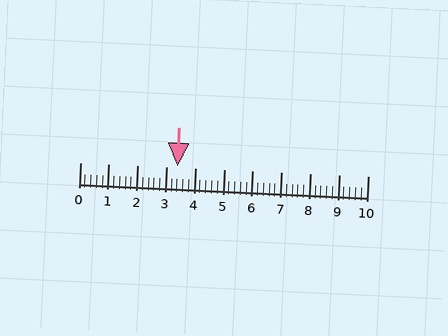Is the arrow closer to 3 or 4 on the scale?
The arrow is closer to 3.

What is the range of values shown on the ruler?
The ruler shows values from 0 to 10.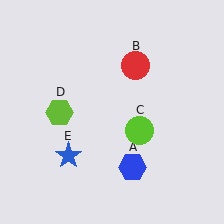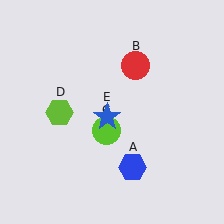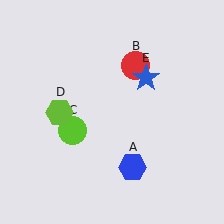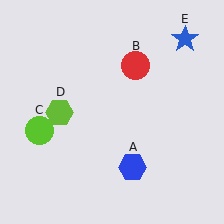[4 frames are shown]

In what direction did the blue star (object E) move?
The blue star (object E) moved up and to the right.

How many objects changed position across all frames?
2 objects changed position: lime circle (object C), blue star (object E).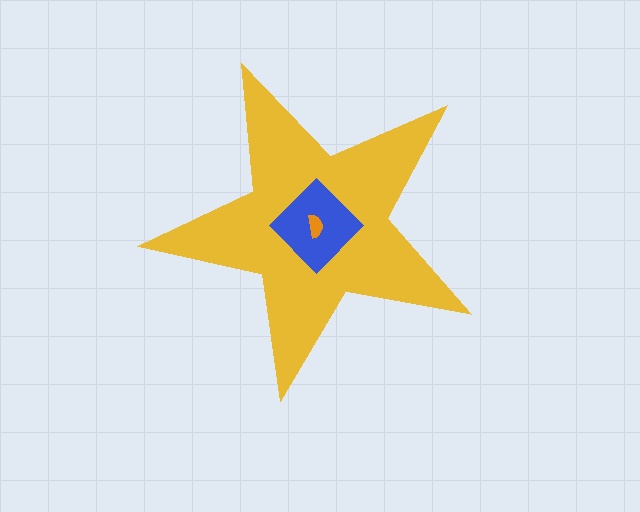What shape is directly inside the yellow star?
The blue diamond.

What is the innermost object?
The orange semicircle.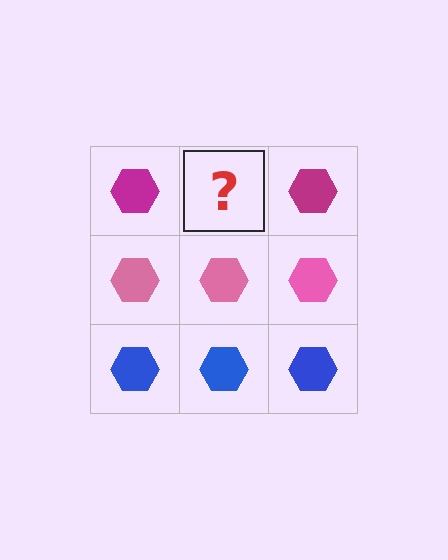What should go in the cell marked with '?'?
The missing cell should contain a magenta hexagon.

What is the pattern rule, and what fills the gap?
The rule is that each row has a consistent color. The gap should be filled with a magenta hexagon.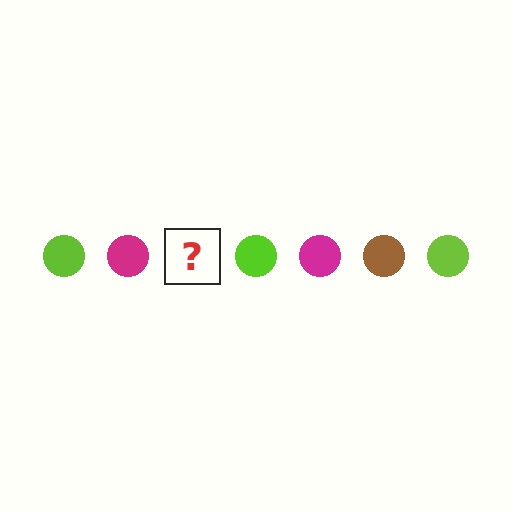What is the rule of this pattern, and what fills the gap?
The rule is that the pattern cycles through lime, magenta, brown circles. The gap should be filled with a brown circle.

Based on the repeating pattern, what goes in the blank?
The blank should be a brown circle.